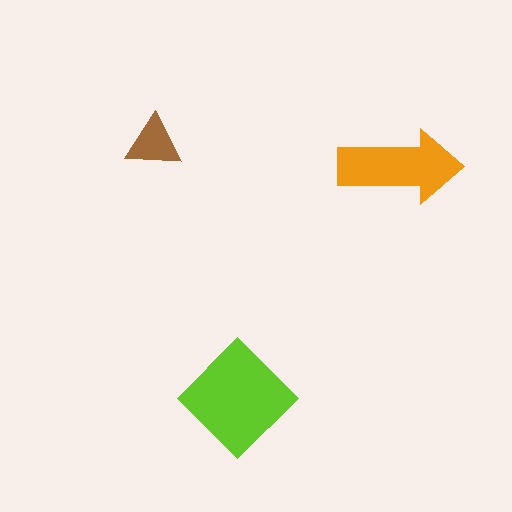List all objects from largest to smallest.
The lime diamond, the orange arrow, the brown triangle.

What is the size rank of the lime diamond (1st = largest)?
1st.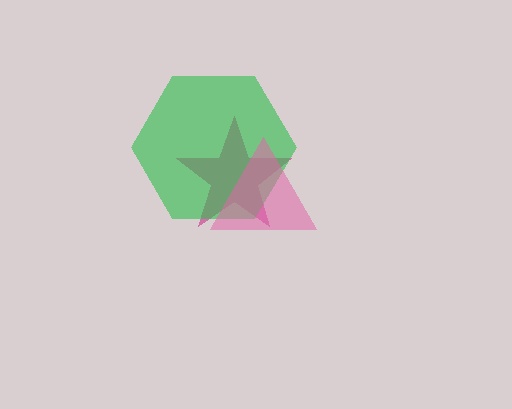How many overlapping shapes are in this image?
There are 3 overlapping shapes in the image.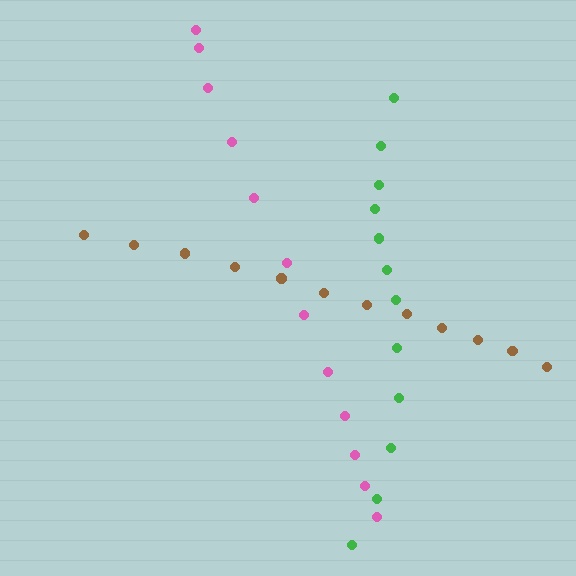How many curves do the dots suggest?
There are 3 distinct paths.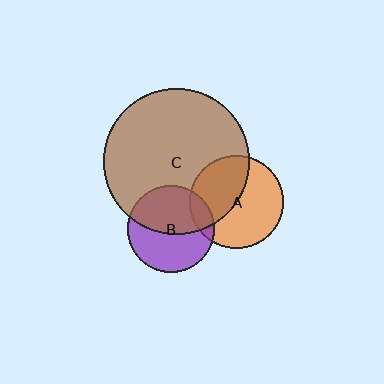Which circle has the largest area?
Circle C (brown).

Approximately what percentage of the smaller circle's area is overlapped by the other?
Approximately 45%.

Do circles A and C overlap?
Yes.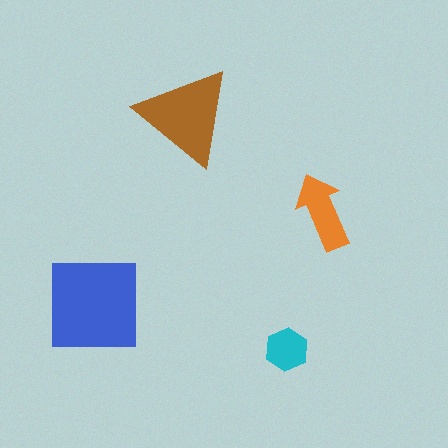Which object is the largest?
The blue square.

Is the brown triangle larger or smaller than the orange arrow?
Larger.